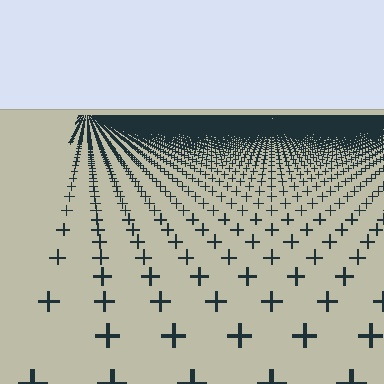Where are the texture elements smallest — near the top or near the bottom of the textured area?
Near the top.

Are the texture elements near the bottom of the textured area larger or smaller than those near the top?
Larger. Near the bottom, elements are closer to the viewer and appear at a bigger on-screen size.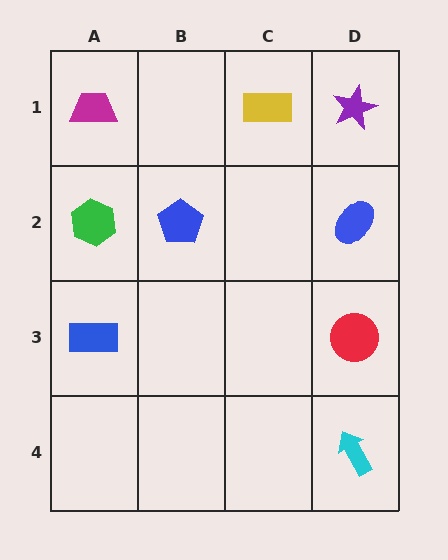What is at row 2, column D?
A blue ellipse.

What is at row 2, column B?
A blue pentagon.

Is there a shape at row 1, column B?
No, that cell is empty.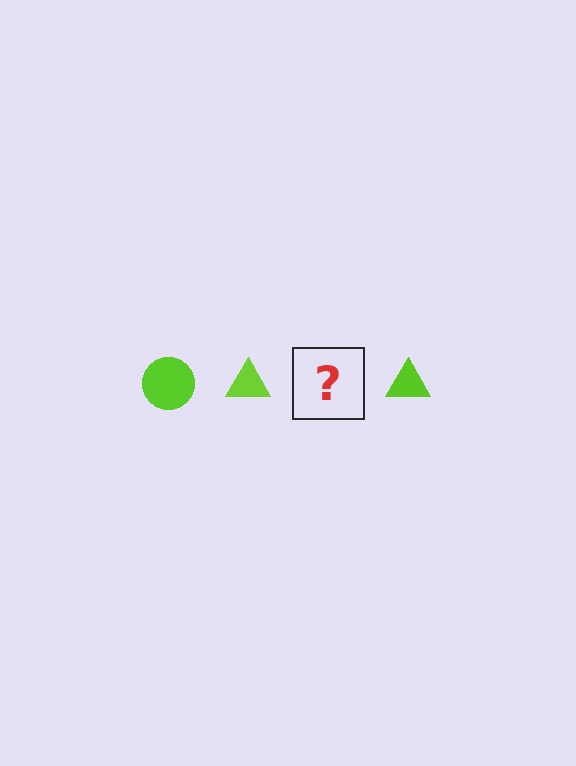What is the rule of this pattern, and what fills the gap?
The rule is that the pattern cycles through circle, triangle shapes in lime. The gap should be filled with a lime circle.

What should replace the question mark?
The question mark should be replaced with a lime circle.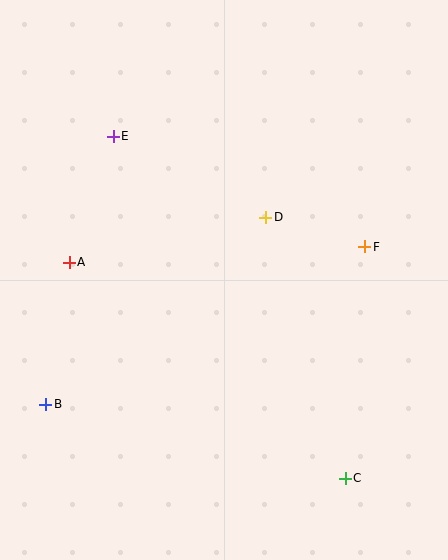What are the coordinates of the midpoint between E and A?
The midpoint between E and A is at (91, 199).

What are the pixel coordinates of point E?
Point E is at (113, 136).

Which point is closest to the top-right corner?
Point F is closest to the top-right corner.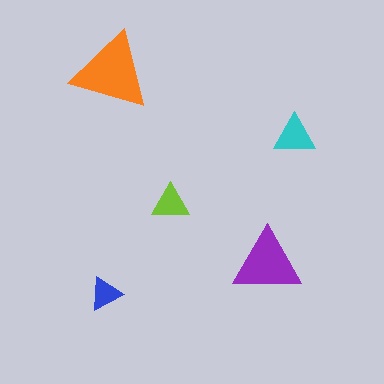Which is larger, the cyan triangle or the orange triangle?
The orange one.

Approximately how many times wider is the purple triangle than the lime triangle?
About 2 times wider.